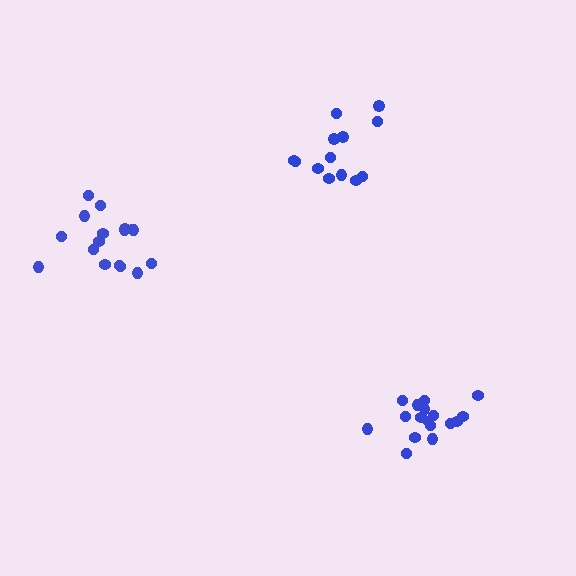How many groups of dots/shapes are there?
There are 3 groups.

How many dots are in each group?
Group 1: 13 dots, Group 2: 17 dots, Group 3: 17 dots (47 total).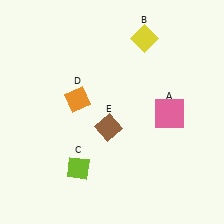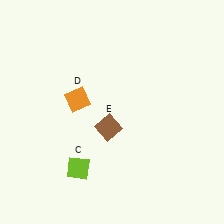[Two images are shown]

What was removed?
The yellow diamond (B), the pink square (A) were removed in Image 2.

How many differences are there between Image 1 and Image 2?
There are 2 differences between the two images.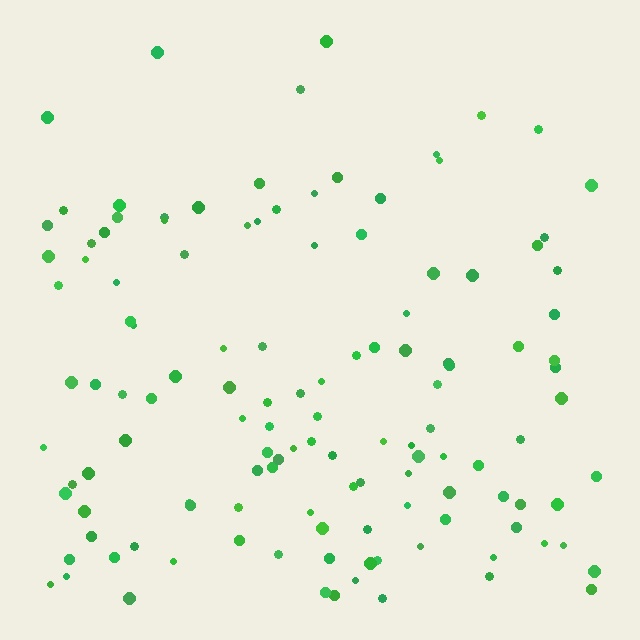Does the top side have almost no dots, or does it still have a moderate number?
Still a moderate number, just noticeably fewer than the bottom.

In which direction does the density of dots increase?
From top to bottom, with the bottom side densest.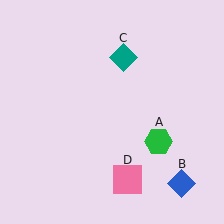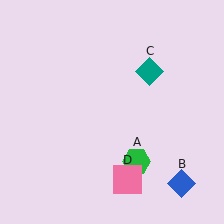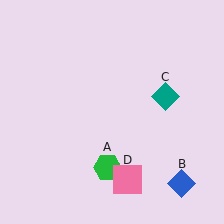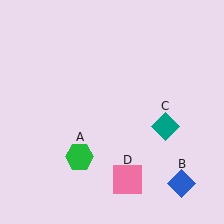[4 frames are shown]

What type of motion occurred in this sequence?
The green hexagon (object A), teal diamond (object C) rotated clockwise around the center of the scene.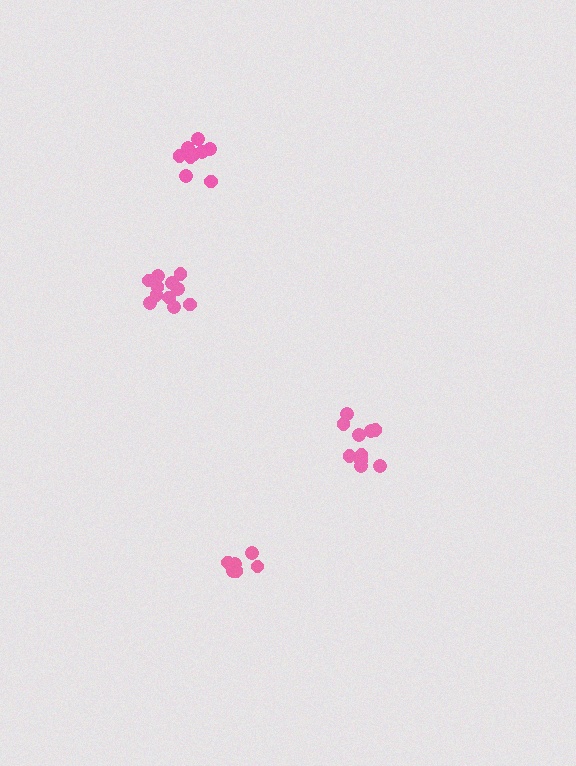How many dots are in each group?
Group 1: 11 dots, Group 2: 6 dots, Group 3: 9 dots, Group 4: 10 dots (36 total).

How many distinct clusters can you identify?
There are 4 distinct clusters.